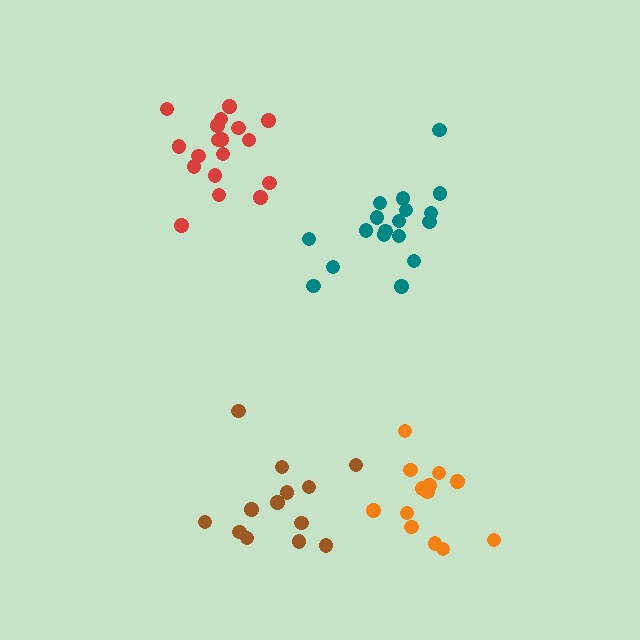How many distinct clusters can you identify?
There are 4 distinct clusters.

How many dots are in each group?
Group 1: 18 dots, Group 2: 13 dots, Group 3: 18 dots, Group 4: 13 dots (62 total).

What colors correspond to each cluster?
The clusters are colored: red, brown, teal, orange.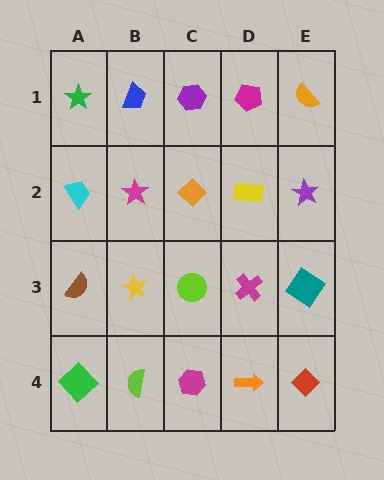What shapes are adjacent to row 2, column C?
A purple hexagon (row 1, column C), a lime circle (row 3, column C), a magenta star (row 2, column B), a yellow rectangle (row 2, column D).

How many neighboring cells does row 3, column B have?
4.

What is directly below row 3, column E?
A red diamond.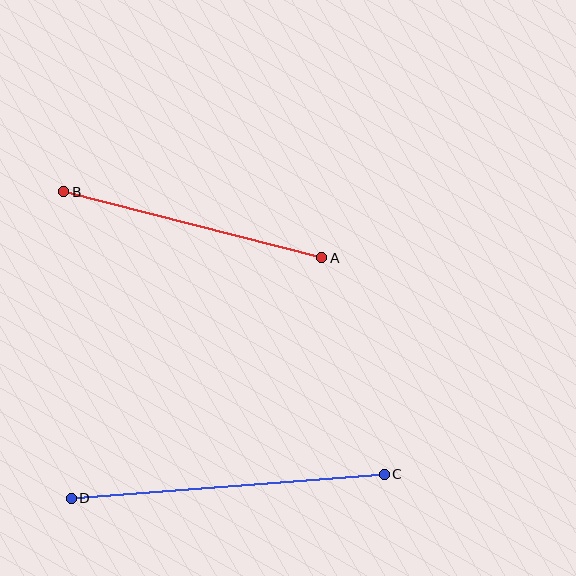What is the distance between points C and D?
The distance is approximately 314 pixels.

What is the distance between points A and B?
The distance is approximately 266 pixels.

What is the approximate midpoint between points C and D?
The midpoint is at approximately (228, 486) pixels.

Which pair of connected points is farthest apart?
Points C and D are farthest apart.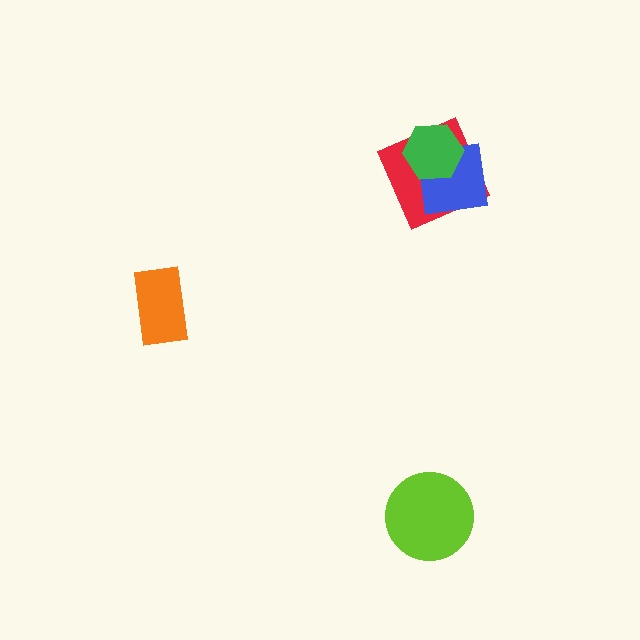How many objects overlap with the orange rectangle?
0 objects overlap with the orange rectangle.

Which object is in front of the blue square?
The green hexagon is in front of the blue square.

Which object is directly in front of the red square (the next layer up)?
The blue square is directly in front of the red square.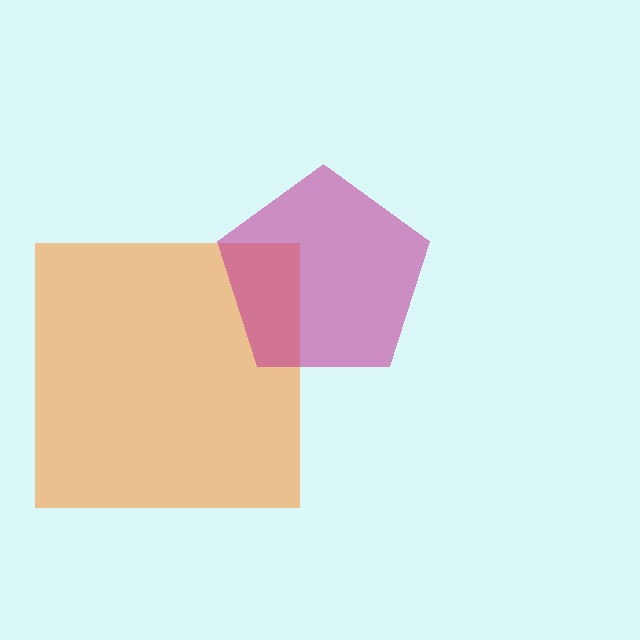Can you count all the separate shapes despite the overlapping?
Yes, there are 2 separate shapes.